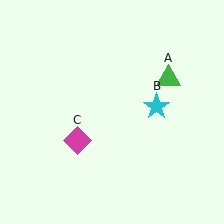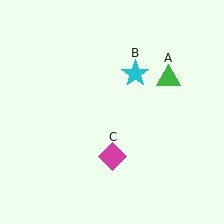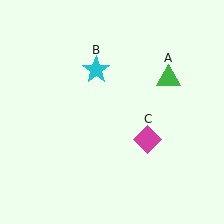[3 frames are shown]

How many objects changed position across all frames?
2 objects changed position: cyan star (object B), magenta diamond (object C).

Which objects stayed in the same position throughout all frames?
Green triangle (object A) remained stationary.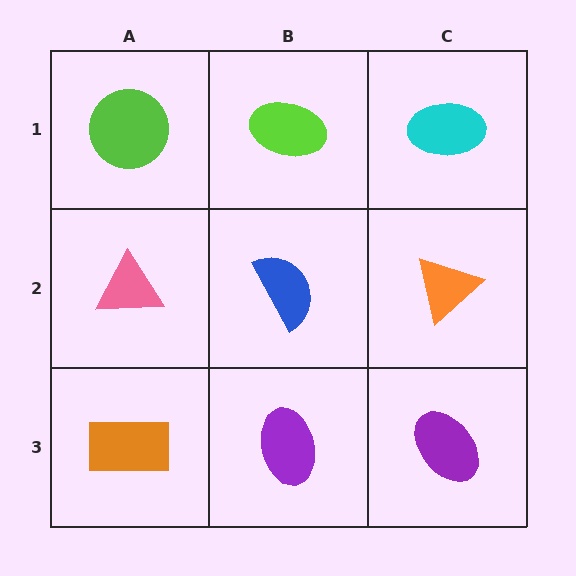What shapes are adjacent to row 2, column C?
A cyan ellipse (row 1, column C), a purple ellipse (row 3, column C), a blue semicircle (row 2, column B).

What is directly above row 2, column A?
A lime circle.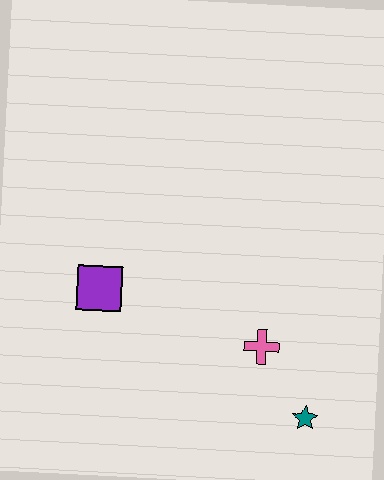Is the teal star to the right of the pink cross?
Yes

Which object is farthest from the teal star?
The purple square is farthest from the teal star.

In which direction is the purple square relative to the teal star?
The purple square is to the left of the teal star.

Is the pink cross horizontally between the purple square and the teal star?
Yes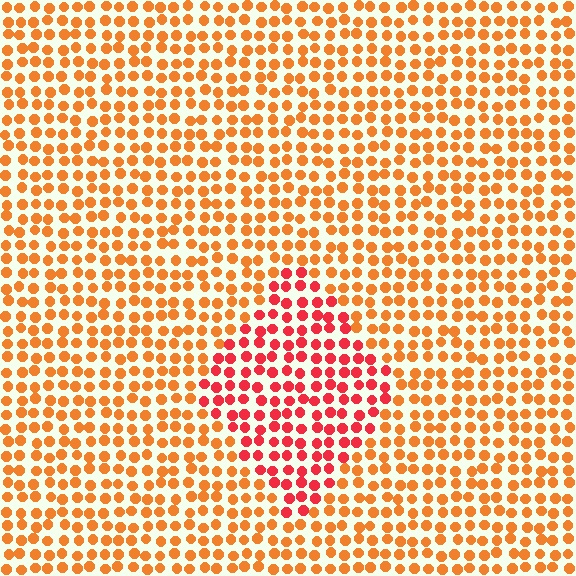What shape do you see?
I see a diamond.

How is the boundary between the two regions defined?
The boundary is defined purely by a slight shift in hue (about 33 degrees). Spacing, size, and orientation are identical on both sides.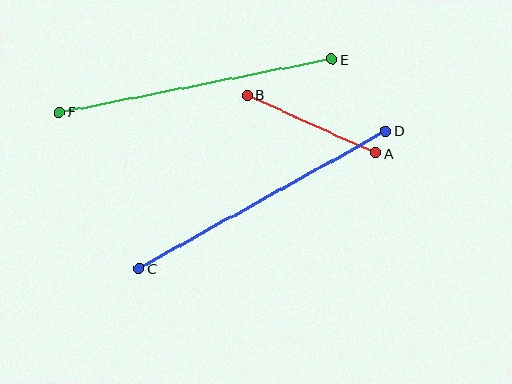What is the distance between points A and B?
The distance is approximately 141 pixels.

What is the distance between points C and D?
The distance is approximately 282 pixels.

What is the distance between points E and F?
The distance is approximately 277 pixels.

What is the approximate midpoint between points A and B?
The midpoint is at approximately (311, 124) pixels.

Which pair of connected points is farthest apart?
Points C and D are farthest apart.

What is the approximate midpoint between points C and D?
The midpoint is at approximately (263, 200) pixels.